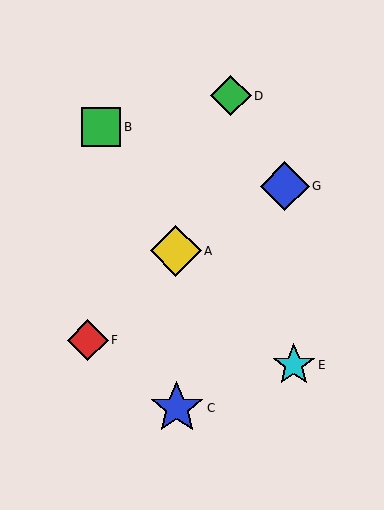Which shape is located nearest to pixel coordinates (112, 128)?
The green square (labeled B) at (101, 127) is nearest to that location.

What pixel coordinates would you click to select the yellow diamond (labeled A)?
Click at (176, 251) to select the yellow diamond A.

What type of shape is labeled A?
Shape A is a yellow diamond.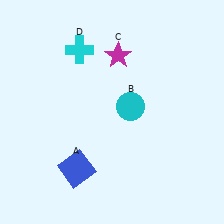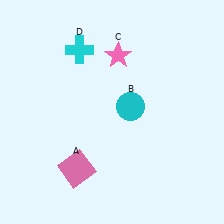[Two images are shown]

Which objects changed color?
A changed from blue to pink. C changed from magenta to pink.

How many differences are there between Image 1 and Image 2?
There are 2 differences between the two images.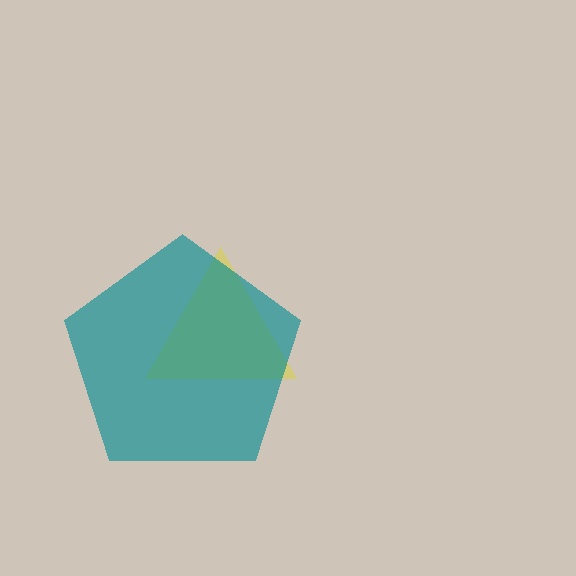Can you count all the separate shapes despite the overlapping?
Yes, there are 2 separate shapes.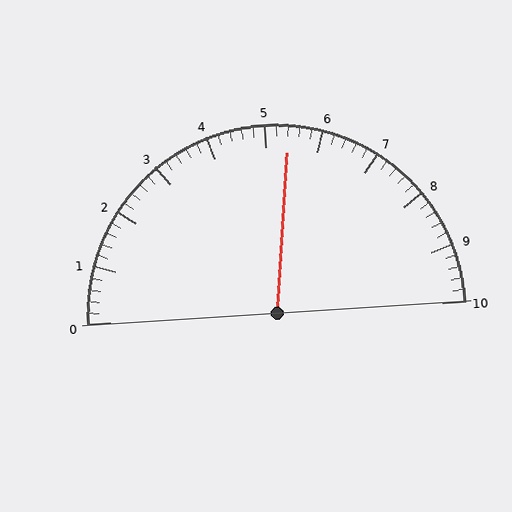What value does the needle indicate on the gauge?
The needle indicates approximately 5.4.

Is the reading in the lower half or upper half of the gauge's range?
The reading is in the upper half of the range (0 to 10).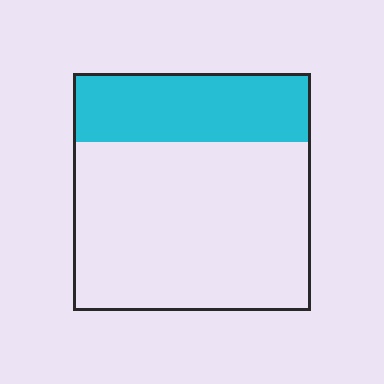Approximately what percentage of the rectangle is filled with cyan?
Approximately 30%.